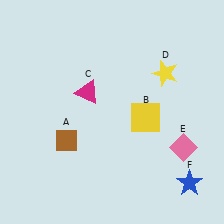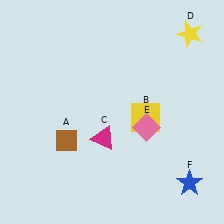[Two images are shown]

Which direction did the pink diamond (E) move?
The pink diamond (E) moved left.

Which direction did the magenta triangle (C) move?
The magenta triangle (C) moved down.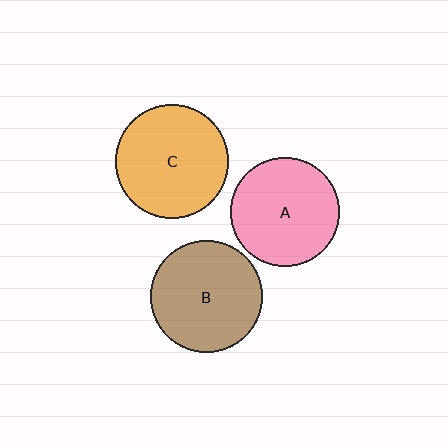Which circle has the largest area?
Circle C (orange).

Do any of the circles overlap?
No, none of the circles overlap.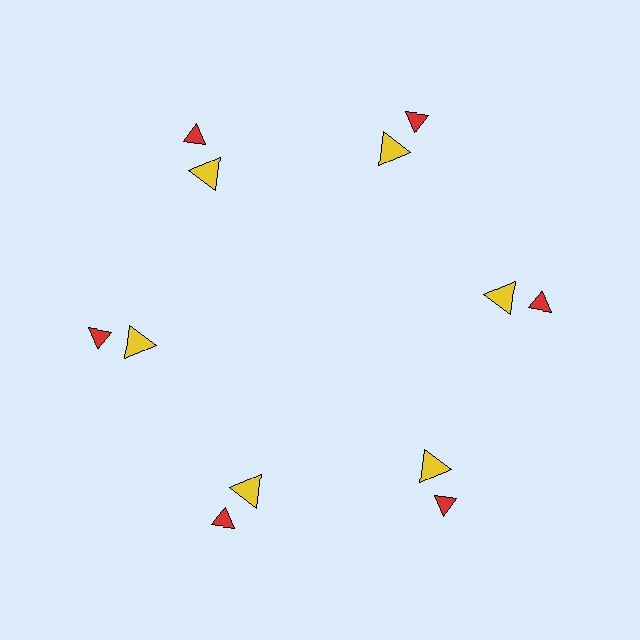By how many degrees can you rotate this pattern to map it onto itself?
The pattern maps onto itself every 60 degrees of rotation.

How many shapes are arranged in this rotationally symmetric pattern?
There are 12 shapes, arranged in 6 groups of 2.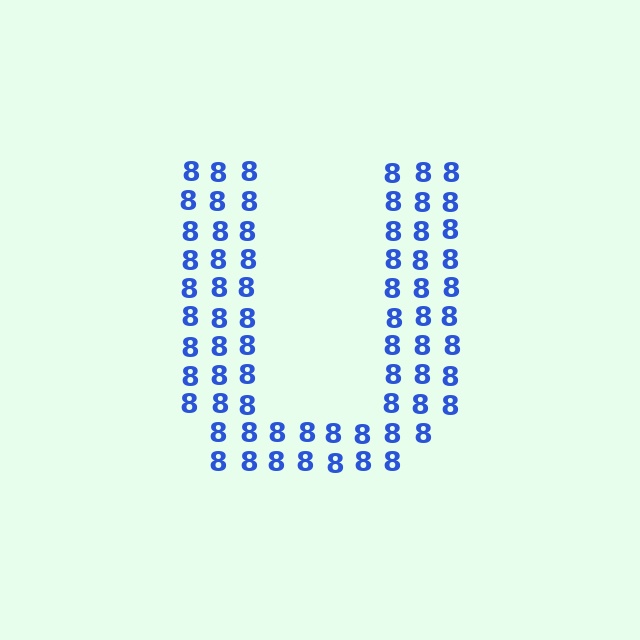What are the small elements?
The small elements are digit 8's.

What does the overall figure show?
The overall figure shows the letter U.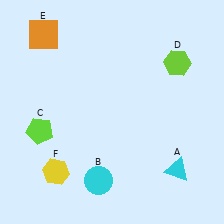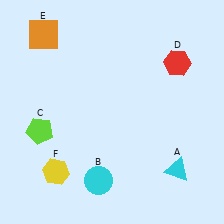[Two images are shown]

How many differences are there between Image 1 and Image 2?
There is 1 difference between the two images.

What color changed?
The hexagon (D) changed from lime in Image 1 to red in Image 2.